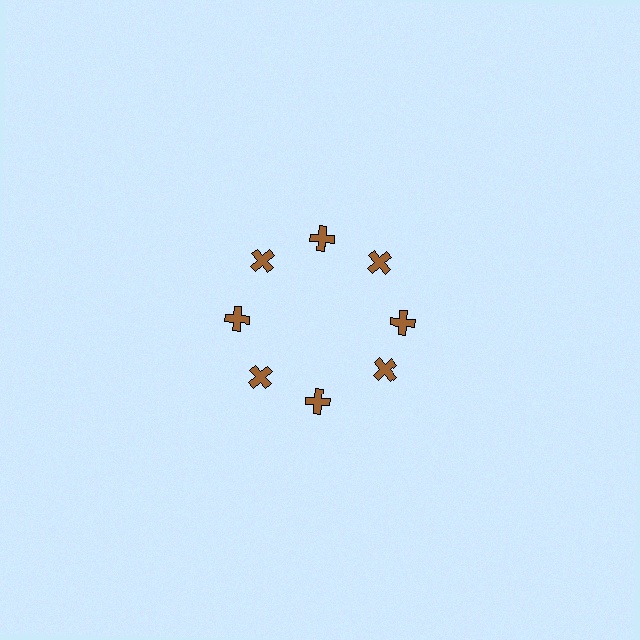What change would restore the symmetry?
The symmetry would be restored by rotating it back into even spacing with its neighbors so that all 8 crosses sit at equal angles and equal distance from the center.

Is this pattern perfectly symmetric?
No. The 8 brown crosses are arranged in a ring, but one element near the 4 o'clock position is rotated out of alignment along the ring, breaking the 8-fold rotational symmetry.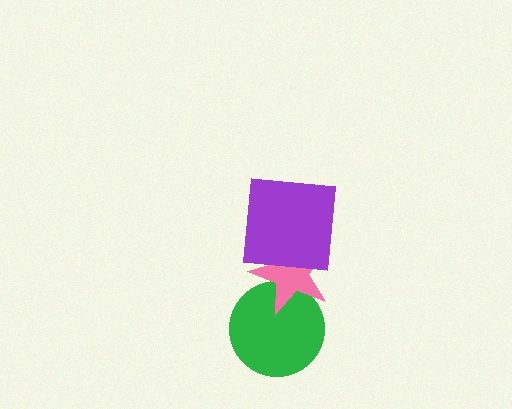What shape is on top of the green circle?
The pink star is on top of the green circle.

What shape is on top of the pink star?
The purple square is on top of the pink star.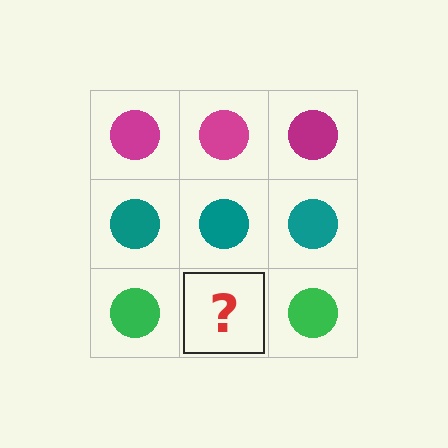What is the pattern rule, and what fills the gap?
The rule is that each row has a consistent color. The gap should be filled with a green circle.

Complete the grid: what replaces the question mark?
The question mark should be replaced with a green circle.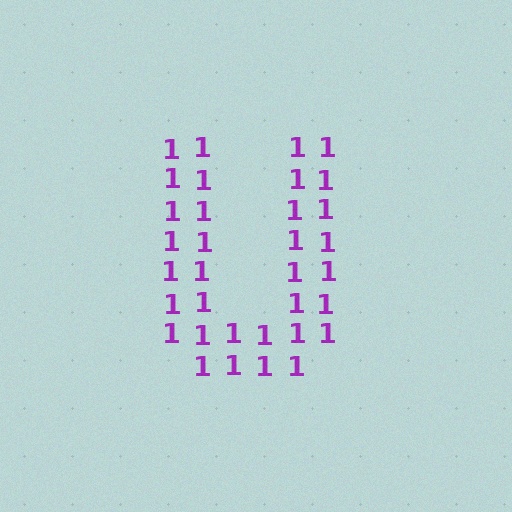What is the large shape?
The large shape is the letter U.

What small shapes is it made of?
It is made of small digit 1's.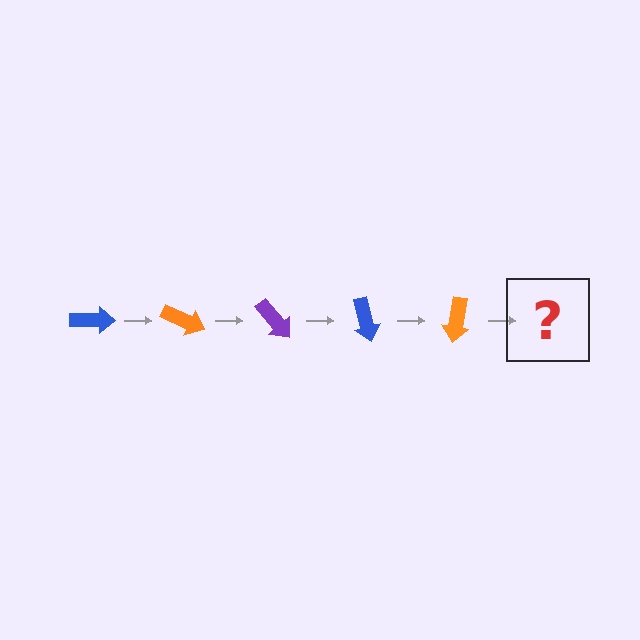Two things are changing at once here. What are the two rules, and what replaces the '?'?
The two rules are that it rotates 25 degrees each step and the color cycles through blue, orange, and purple. The '?' should be a purple arrow, rotated 125 degrees from the start.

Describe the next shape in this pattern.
It should be a purple arrow, rotated 125 degrees from the start.